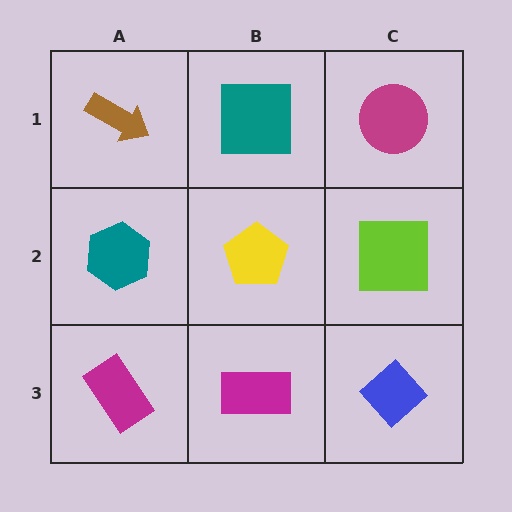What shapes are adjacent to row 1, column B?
A yellow pentagon (row 2, column B), a brown arrow (row 1, column A), a magenta circle (row 1, column C).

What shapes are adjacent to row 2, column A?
A brown arrow (row 1, column A), a magenta rectangle (row 3, column A), a yellow pentagon (row 2, column B).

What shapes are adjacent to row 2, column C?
A magenta circle (row 1, column C), a blue diamond (row 3, column C), a yellow pentagon (row 2, column B).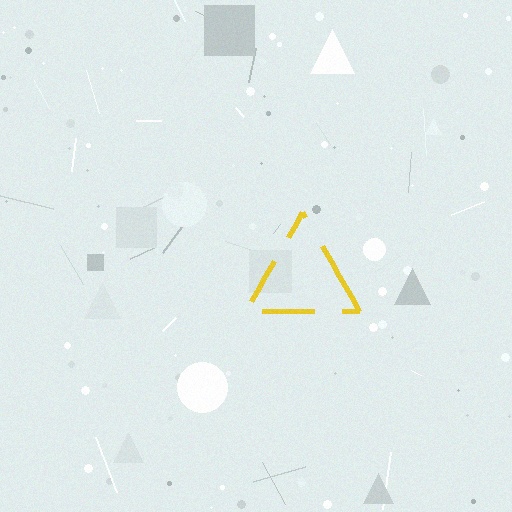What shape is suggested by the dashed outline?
The dashed outline suggests a triangle.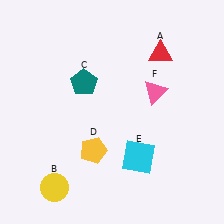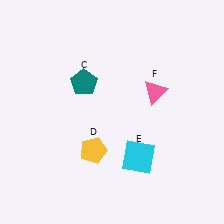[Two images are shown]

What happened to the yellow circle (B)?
The yellow circle (B) was removed in Image 2. It was in the bottom-left area of Image 1.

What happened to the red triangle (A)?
The red triangle (A) was removed in Image 2. It was in the top-right area of Image 1.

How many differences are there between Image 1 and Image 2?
There are 2 differences between the two images.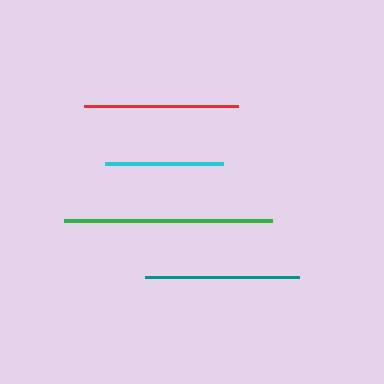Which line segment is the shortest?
The cyan line is the shortest at approximately 118 pixels.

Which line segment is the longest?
The green line is the longest at approximately 208 pixels.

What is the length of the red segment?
The red segment is approximately 154 pixels long.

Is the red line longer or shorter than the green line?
The green line is longer than the red line.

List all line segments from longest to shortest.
From longest to shortest: green, red, teal, cyan.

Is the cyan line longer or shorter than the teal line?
The teal line is longer than the cyan line.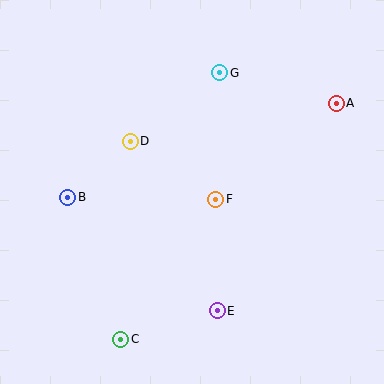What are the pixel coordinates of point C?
Point C is at (121, 339).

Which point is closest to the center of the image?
Point F at (215, 199) is closest to the center.